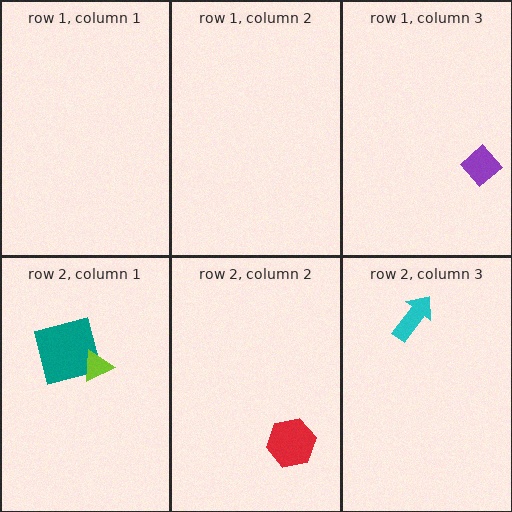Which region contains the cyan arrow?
The row 2, column 3 region.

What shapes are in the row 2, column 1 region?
The teal square, the lime triangle.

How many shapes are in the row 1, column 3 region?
1.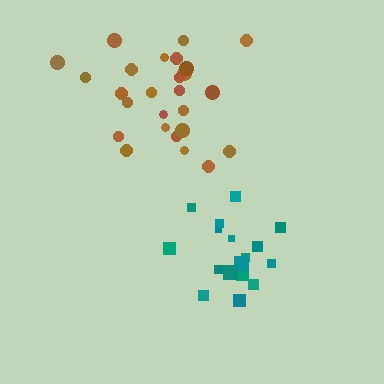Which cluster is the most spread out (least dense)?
Brown.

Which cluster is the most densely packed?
Teal.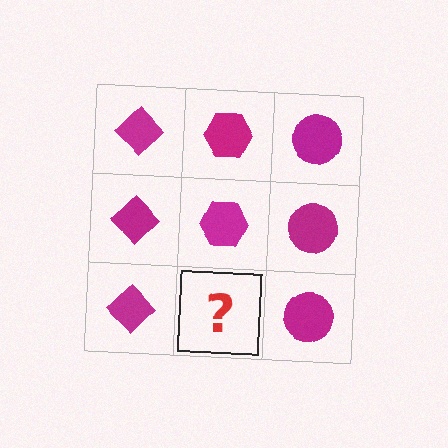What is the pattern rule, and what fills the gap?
The rule is that each column has a consistent shape. The gap should be filled with a magenta hexagon.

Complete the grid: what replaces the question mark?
The question mark should be replaced with a magenta hexagon.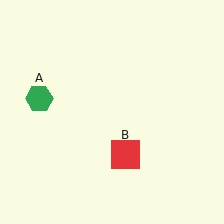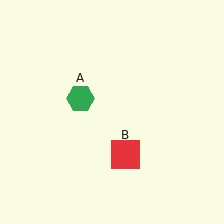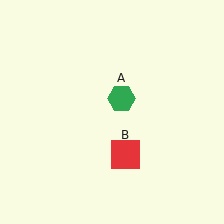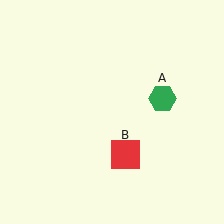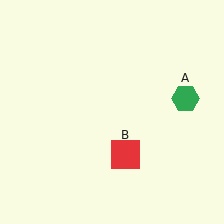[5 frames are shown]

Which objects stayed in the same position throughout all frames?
Red square (object B) remained stationary.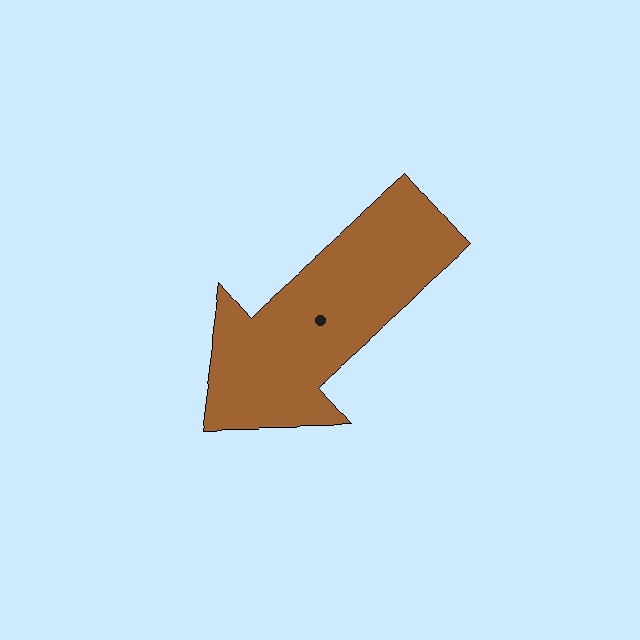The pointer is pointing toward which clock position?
Roughly 8 o'clock.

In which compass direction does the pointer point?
Southwest.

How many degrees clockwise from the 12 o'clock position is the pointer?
Approximately 228 degrees.